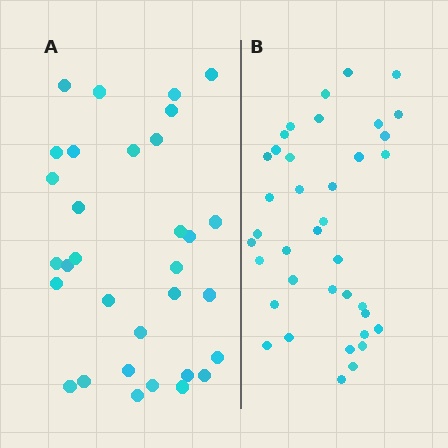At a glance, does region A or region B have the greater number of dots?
Region B (the right region) has more dots.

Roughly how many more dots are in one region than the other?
Region B has about 6 more dots than region A.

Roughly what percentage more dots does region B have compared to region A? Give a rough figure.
About 20% more.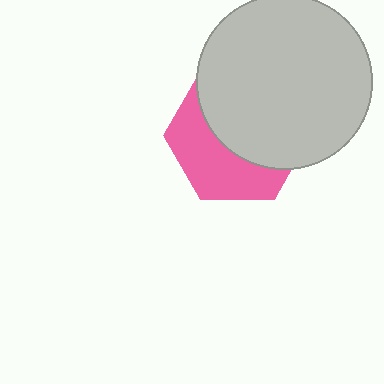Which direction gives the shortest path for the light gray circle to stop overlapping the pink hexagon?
Moving up gives the shortest separation.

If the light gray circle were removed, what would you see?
You would see the complete pink hexagon.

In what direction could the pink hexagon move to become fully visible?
The pink hexagon could move down. That would shift it out from behind the light gray circle entirely.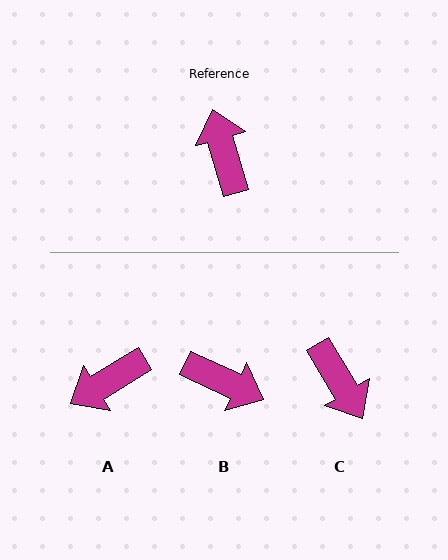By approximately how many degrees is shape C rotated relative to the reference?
Approximately 165 degrees clockwise.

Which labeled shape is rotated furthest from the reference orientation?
C, about 165 degrees away.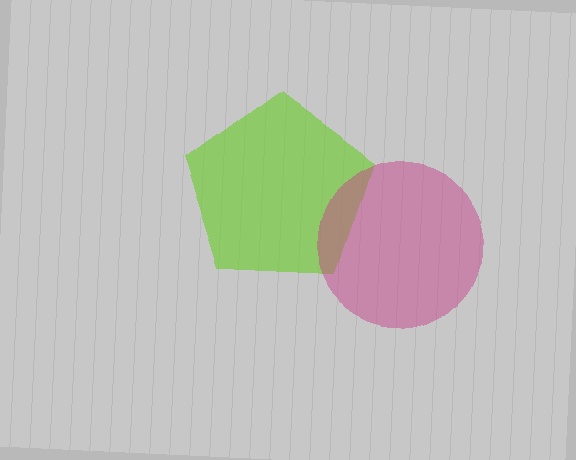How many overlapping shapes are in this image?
There are 2 overlapping shapes in the image.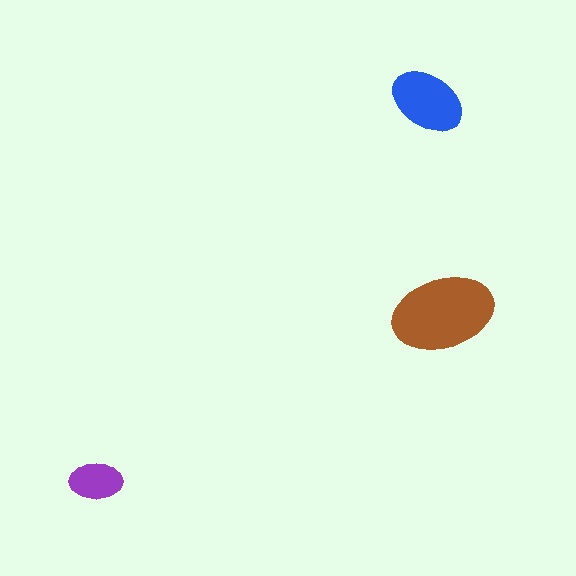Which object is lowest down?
The purple ellipse is bottommost.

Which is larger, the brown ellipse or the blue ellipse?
The brown one.